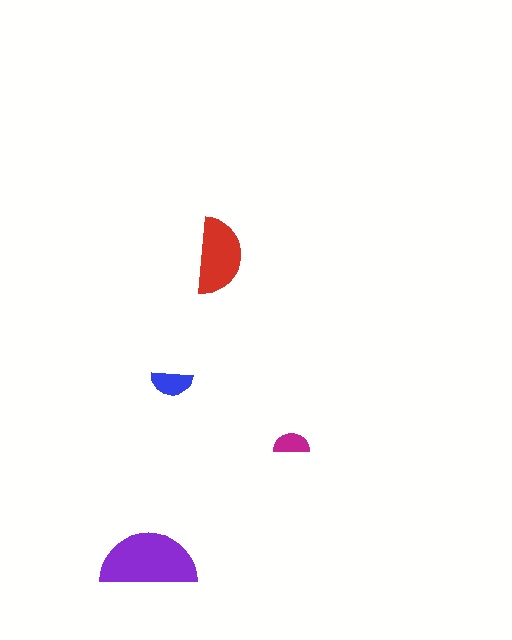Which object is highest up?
The red semicircle is topmost.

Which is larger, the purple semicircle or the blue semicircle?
The purple one.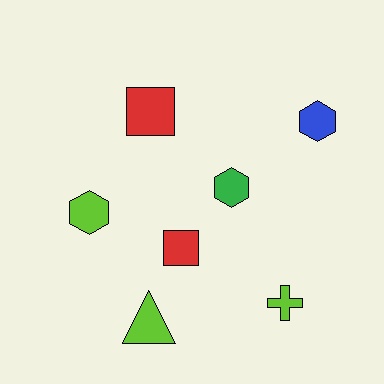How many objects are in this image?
There are 7 objects.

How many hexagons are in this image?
There are 3 hexagons.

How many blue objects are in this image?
There is 1 blue object.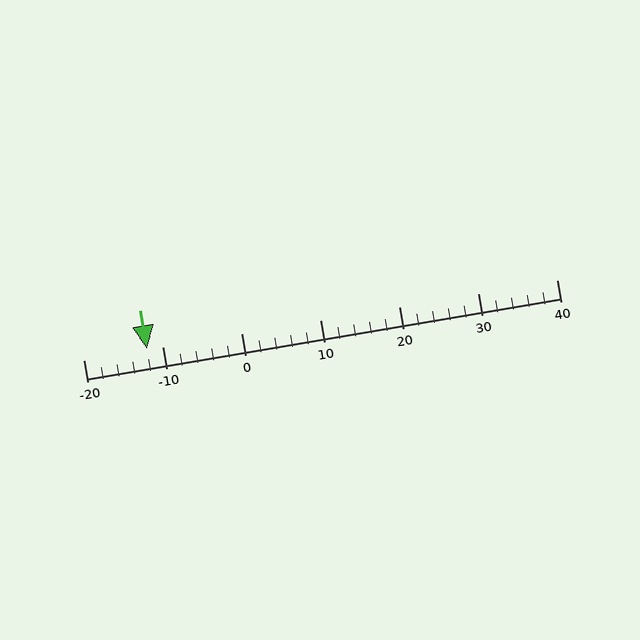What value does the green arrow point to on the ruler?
The green arrow points to approximately -12.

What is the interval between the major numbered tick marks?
The major tick marks are spaced 10 units apart.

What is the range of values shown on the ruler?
The ruler shows values from -20 to 40.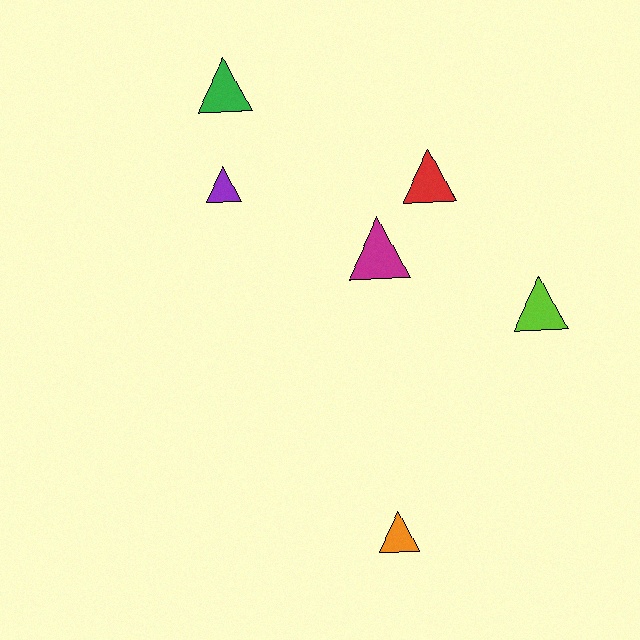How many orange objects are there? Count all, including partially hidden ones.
There is 1 orange object.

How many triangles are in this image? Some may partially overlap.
There are 6 triangles.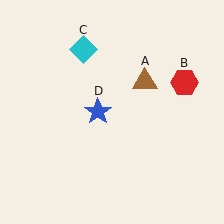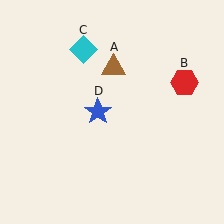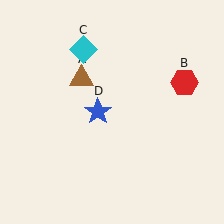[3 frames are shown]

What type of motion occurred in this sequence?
The brown triangle (object A) rotated counterclockwise around the center of the scene.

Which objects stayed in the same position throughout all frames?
Red hexagon (object B) and cyan diamond (object C) and blue star (object D) remained stationary.